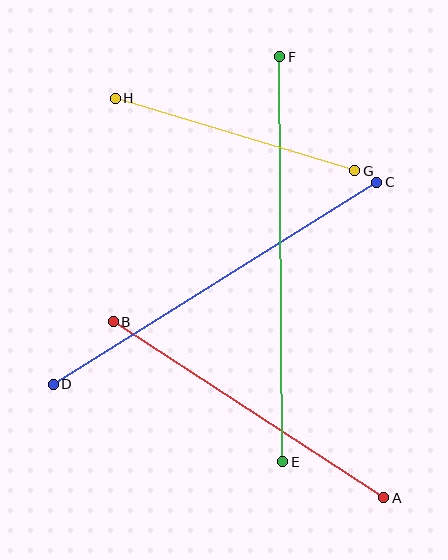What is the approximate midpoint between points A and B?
The midpoint is at approximately (248, 410) pixels.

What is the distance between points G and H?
The distance is approximately 251 pixels.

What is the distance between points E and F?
The distance is approximately 405 pixels.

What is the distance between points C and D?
The distance is approximately 381 pixels.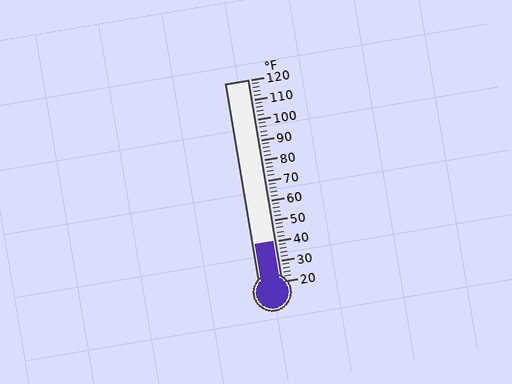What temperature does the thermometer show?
The thermometer shows approximately 40°F.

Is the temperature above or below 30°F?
The temperature is above 30°F.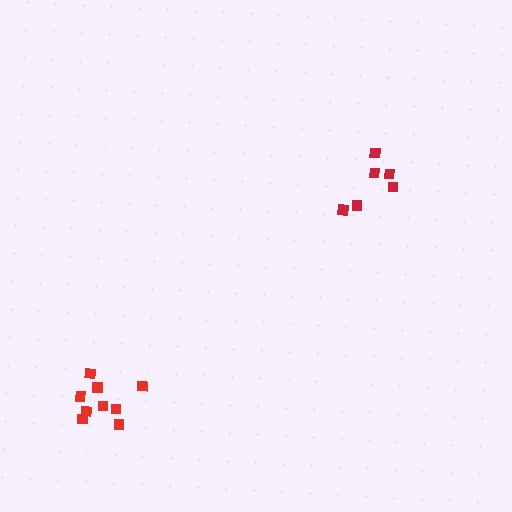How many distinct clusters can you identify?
There are 2 distinct clusters.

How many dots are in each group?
Group 1: 9 dots, Group 2: 6 dots (15 total).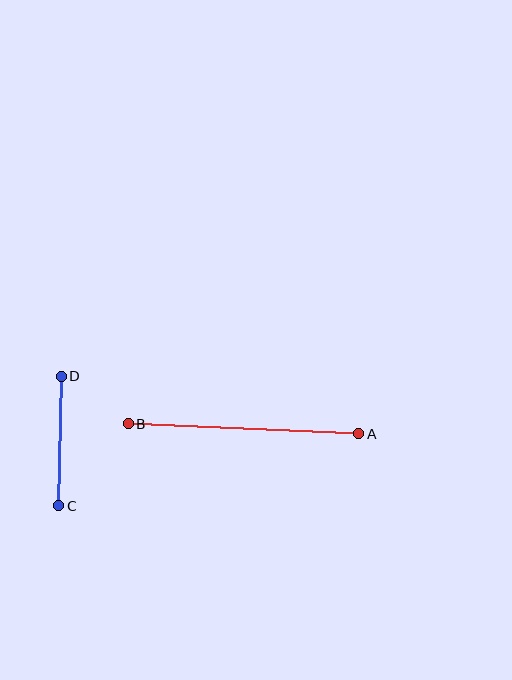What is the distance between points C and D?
The distance is approximately 129 pixels.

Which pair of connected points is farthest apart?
Points A and B are farthest apart.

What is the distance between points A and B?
The distance is approximately 231 pixels.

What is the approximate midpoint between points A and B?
The midpoint is at approximately (244, 429) pixels.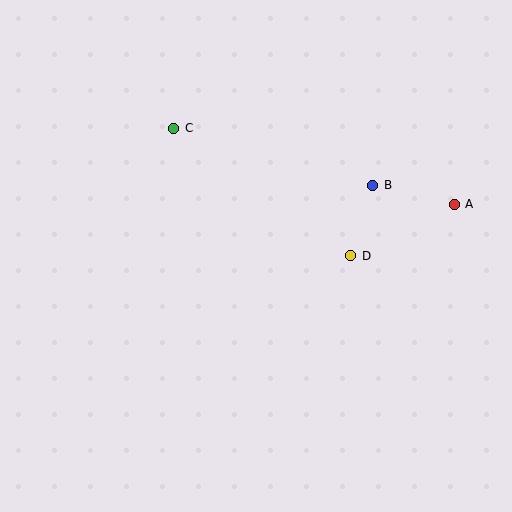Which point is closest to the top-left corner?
Point C is closest to the top-left corner.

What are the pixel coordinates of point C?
Point C is at (174, 128).